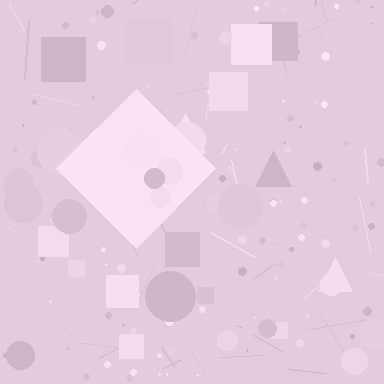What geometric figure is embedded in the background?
A diamond is embedded in the background.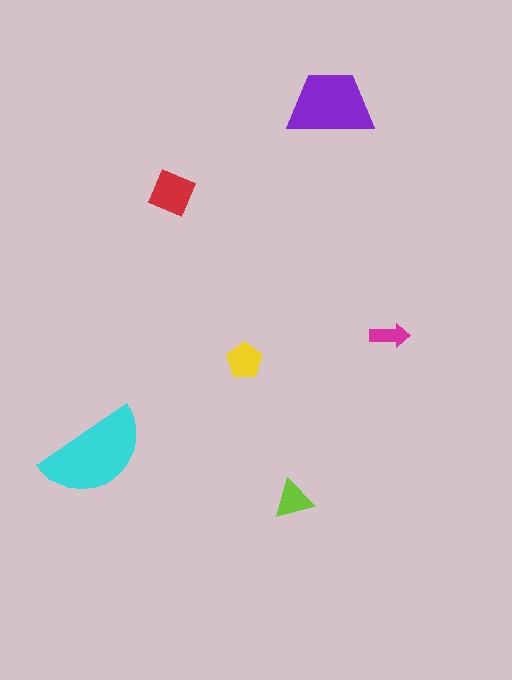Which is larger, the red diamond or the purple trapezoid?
The purple trapezoid.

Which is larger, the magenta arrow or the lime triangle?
The lime triangle.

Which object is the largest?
The cyan semicircle.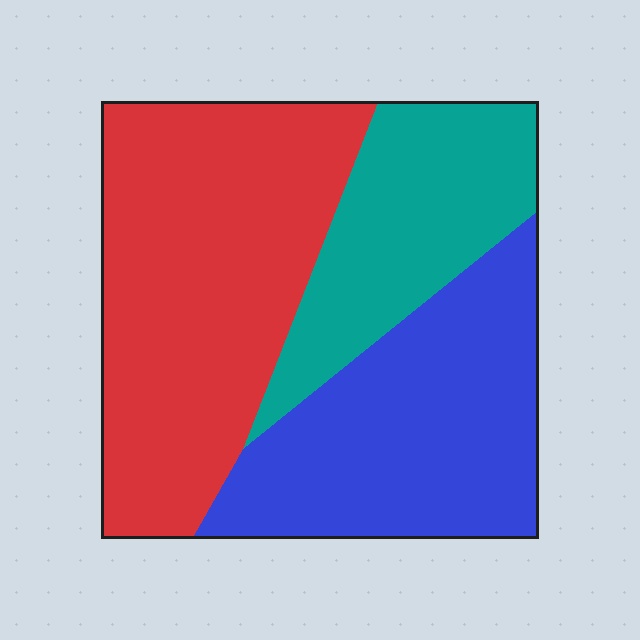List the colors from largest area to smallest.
From largest to smallest: red, blue, teal.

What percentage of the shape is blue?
Blue takes up between a quarter and a half of the shape.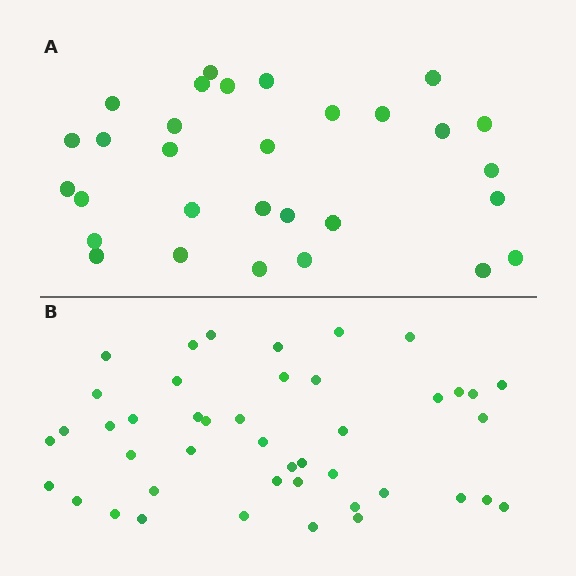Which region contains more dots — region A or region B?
Region B (the bottom region) has more dots.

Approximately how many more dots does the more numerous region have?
Region B has approximately 15 more dots than region A.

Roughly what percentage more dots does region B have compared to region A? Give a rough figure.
About 45% more.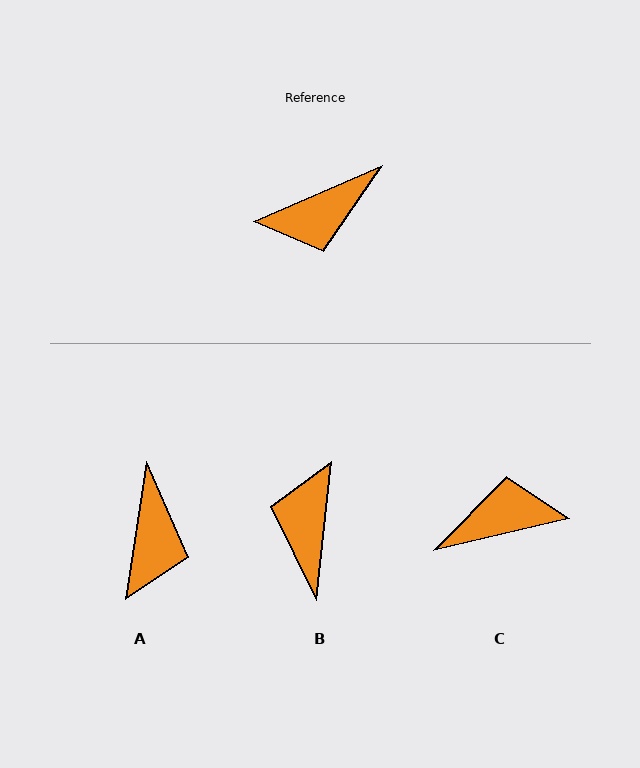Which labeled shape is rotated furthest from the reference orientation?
C, about 170 degrees away.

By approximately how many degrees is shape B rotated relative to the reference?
Approximately 120 degrees clockwise.